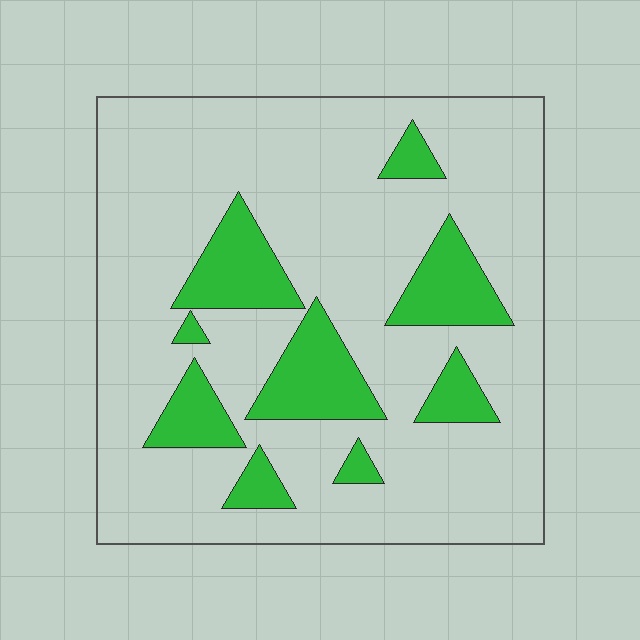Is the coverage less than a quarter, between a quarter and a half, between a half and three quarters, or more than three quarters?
Less than a quarter.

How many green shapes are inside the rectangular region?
9.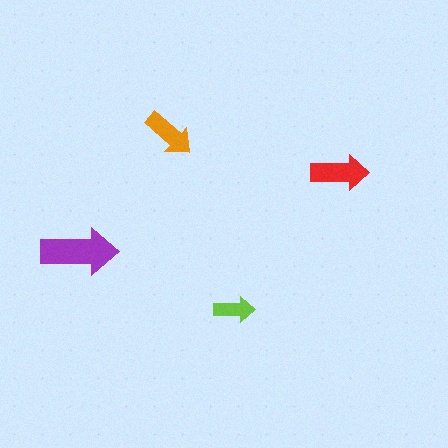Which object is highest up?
The orange arrow is topmost.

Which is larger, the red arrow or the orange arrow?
The red one.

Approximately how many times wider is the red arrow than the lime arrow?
About 1.5 times wider.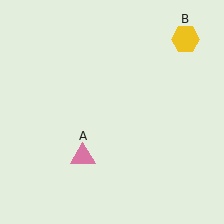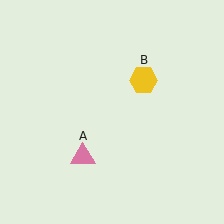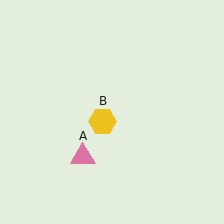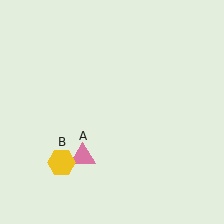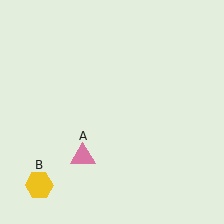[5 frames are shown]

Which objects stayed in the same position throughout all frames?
Pink triangle (object A) remained stationary.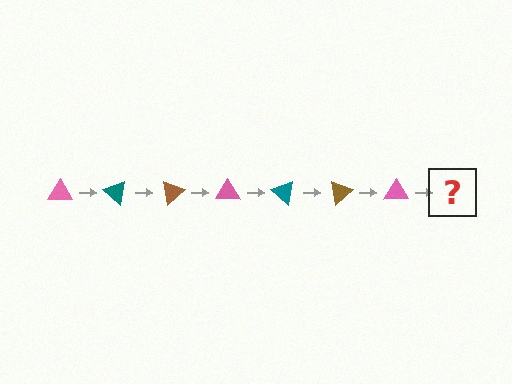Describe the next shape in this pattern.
It should be a teal triangle, rotated 280 degrees from the start.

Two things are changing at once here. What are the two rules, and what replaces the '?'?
The two rules are that it rotates 40 degrees each step and the color cycles through pink, teal, and brown. The '?' should be a teal triangle, rotated 280 degrees from the start.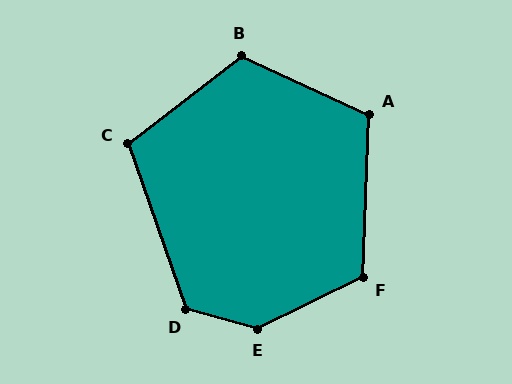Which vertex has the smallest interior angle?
C, at approximately 109 degrees.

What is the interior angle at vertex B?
Approximately 117 degrees (obtuse).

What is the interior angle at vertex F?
Approximately 118 degrees (obtuse).